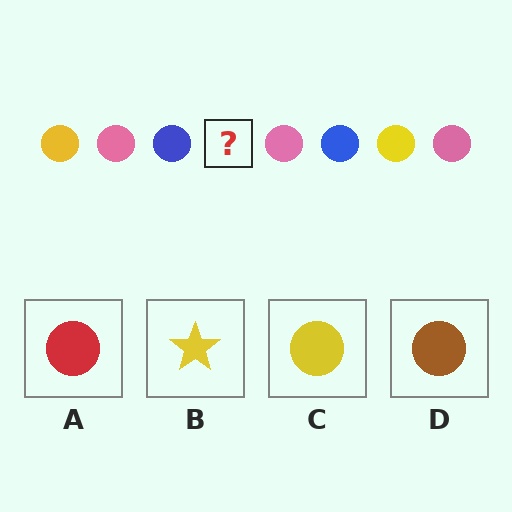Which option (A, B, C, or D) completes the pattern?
C.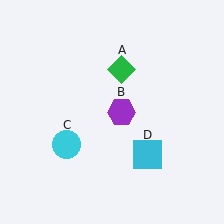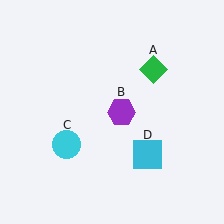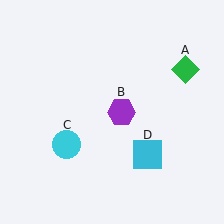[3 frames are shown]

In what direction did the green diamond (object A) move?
The green diamond (object A) moved right.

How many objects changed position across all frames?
1 object changed position: green diamond (object A).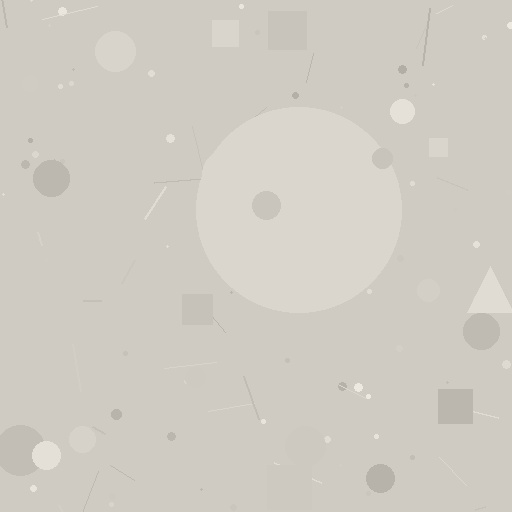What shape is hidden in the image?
A circle is hidden in the image.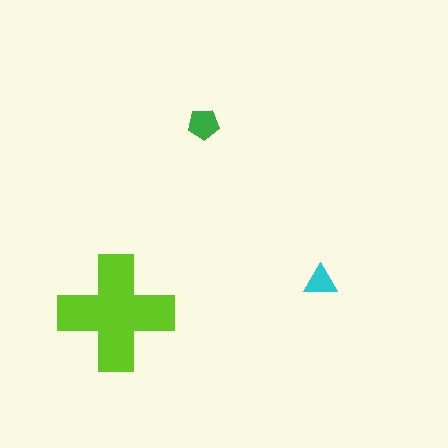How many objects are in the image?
There are 3 objects in the image.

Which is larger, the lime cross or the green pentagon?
The lime cross.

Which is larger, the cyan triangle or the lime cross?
The lime cross.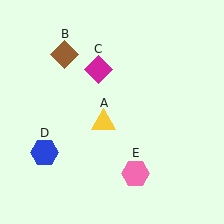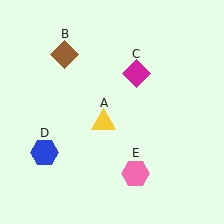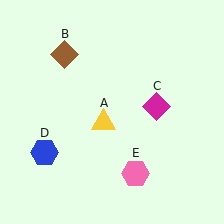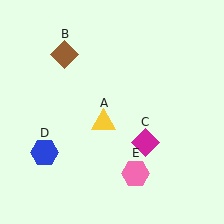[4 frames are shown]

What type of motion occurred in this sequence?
The magenta diamond (object C) rotated clockwise around the center of the scene.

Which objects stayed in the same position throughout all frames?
Yellow triangle (object A) and brown diamond (object B) and blue hexagon (object D) and pink hexagon (object E) remained stationary.